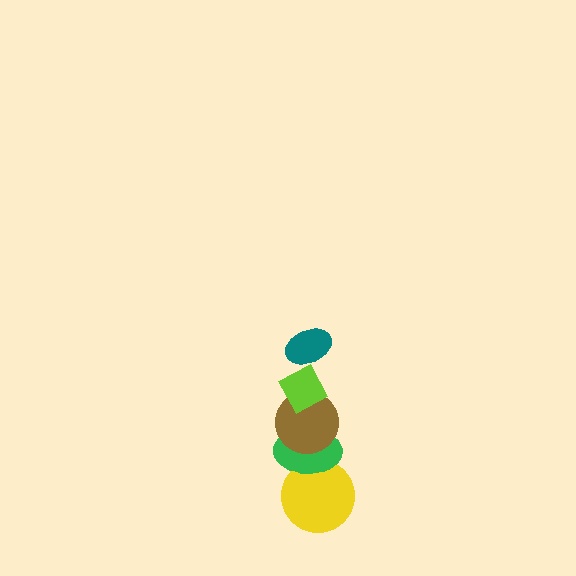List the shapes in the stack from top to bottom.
From top to bottom: the teal ellipse, the lime diamond, the brown circle, the green ellipse, the yellow circle.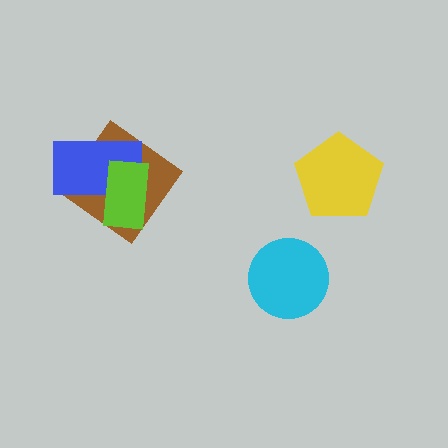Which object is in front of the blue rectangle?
The lime rectangle is in front of the blue rectangle.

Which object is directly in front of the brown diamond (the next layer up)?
The blue rectangle is directly in front of the brown diamond.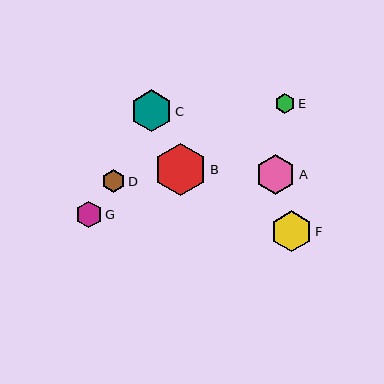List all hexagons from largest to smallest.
From largest to smallest: B, C, F, A, G, D, E.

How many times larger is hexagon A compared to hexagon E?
Hexagon A is approximately 2.0 times the size of hexagon E.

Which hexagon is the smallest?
Hexagon E is the smallest with a size of approximately 20 pixels.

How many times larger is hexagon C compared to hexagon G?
Hexagon C is approximately 1.6 times the size of hexagon G.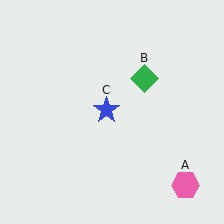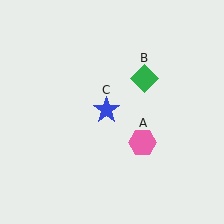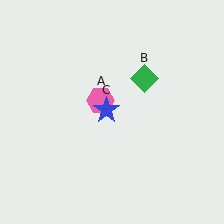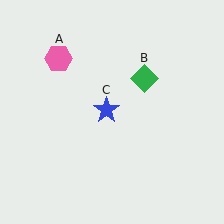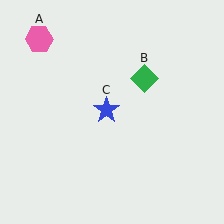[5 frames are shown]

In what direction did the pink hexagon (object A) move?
The pink hexagon (object A) moved up and to the left.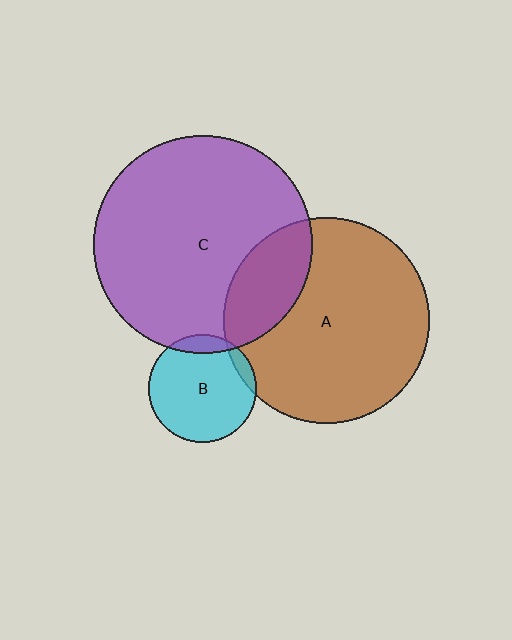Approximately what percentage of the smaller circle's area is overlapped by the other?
Approximately 10%.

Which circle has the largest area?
Circle C (purple).